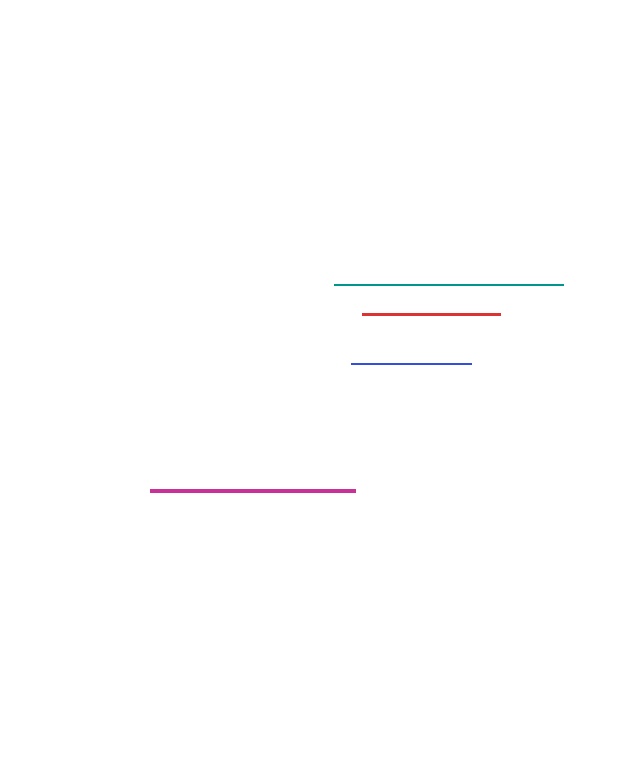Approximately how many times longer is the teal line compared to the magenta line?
The teal line is approximately 1.1 times the length of the magenta line.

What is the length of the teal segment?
The teal segment is approximately 229 pixels long.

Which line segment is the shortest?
The blue line is the shortest at approximately 119 pixels.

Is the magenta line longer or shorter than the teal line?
The teal line is longer than the magenta line.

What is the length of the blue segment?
The blue segment is approximately 119 pixels long.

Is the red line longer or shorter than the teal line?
The teal line is longer than the red line.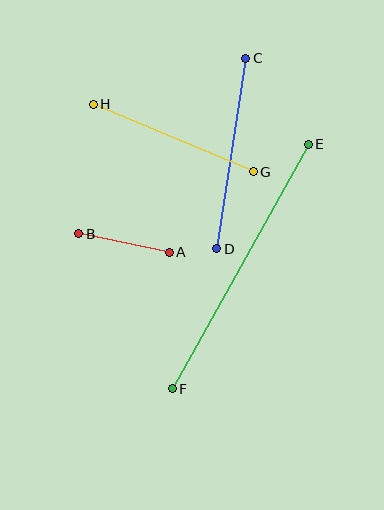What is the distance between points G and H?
The distance is approximately 174 pixels.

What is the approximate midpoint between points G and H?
The midpoint is at approximately (173, 138) pixels.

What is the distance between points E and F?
The distance is approximately 280 pixels.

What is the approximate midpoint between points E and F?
The midpoint is at approximately (240, 266) pixels.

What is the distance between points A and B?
The distance is approximately 93 pixels.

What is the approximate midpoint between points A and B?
The midpoint is at approximately (124, 243) pixels.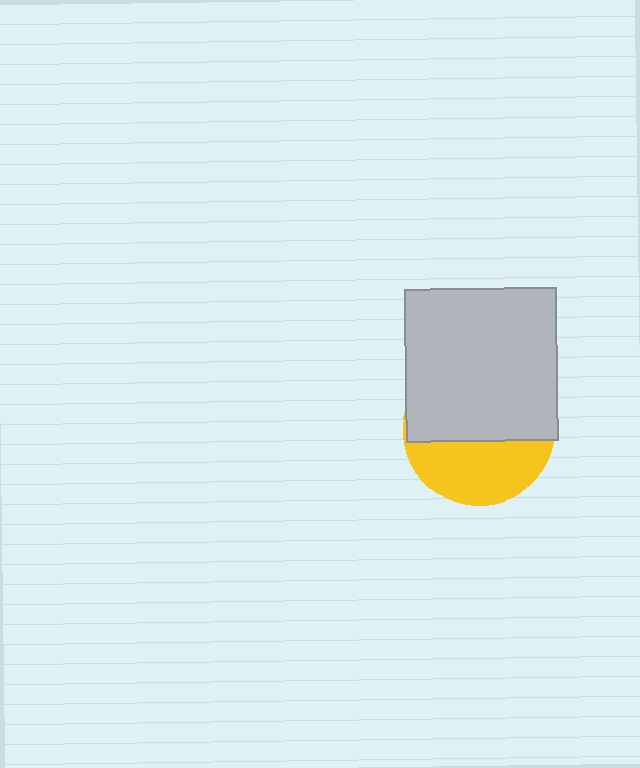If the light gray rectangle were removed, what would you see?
You would see the complete yellow circle.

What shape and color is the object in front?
The object in front is a light gray rectangle.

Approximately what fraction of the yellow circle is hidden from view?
Roughly 59% of the yellow circle is hidden behind the light gray rectangle.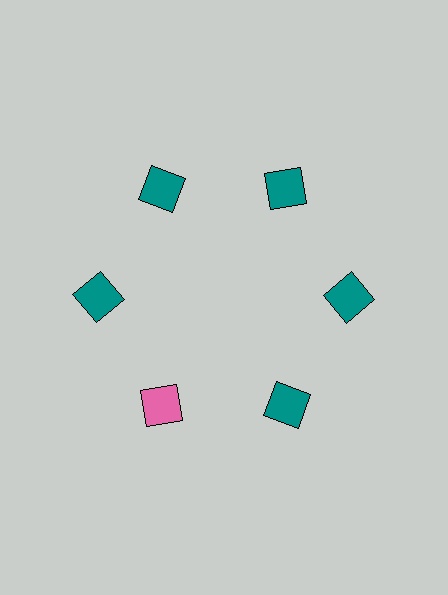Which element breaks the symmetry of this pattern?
The pink square at roughly the 7 o'clock position breaks the symmetry. All other shapes are teal squares.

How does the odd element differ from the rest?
It has a different color: pink instead of teal.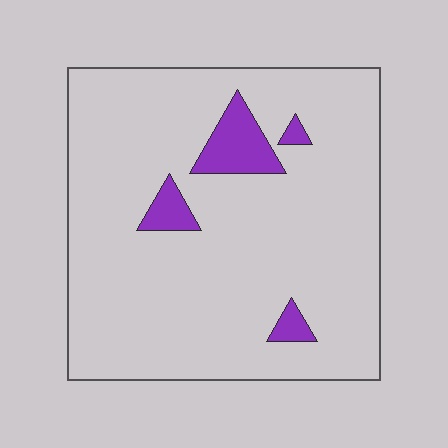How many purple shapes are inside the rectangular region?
4.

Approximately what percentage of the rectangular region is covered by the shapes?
Approximately 10%.